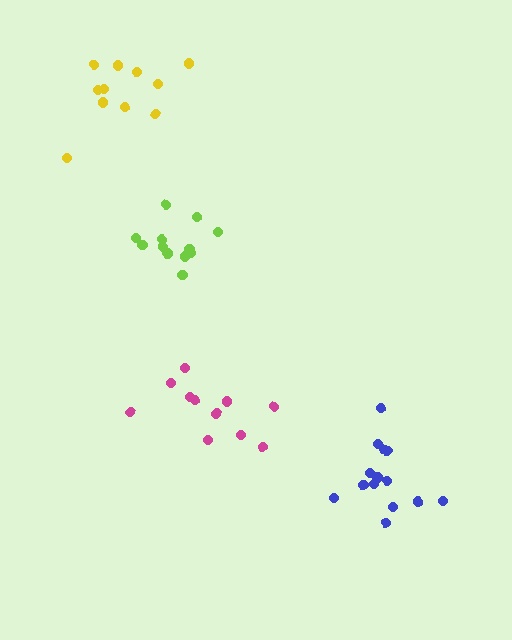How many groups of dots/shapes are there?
There are 4 groups.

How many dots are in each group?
Group 1: 11 dots, Group 2: 14 dots, Group 3: 11 dots, Group 4: 14 dots (50 total).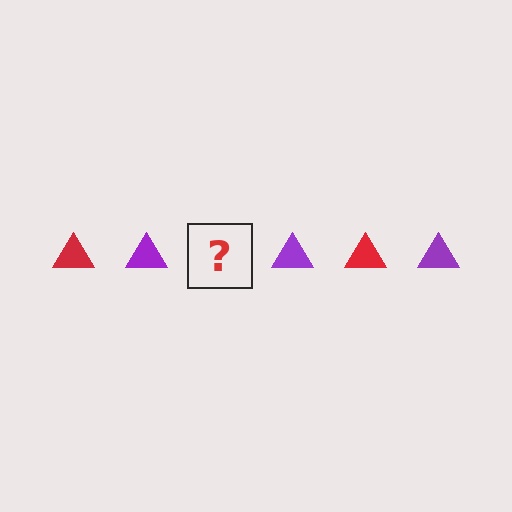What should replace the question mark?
The question mark should be replaced with a red triangle.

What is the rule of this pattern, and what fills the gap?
The rule is that the pattern cycles through red, purple triangles. The gap should be filled with a red triangle.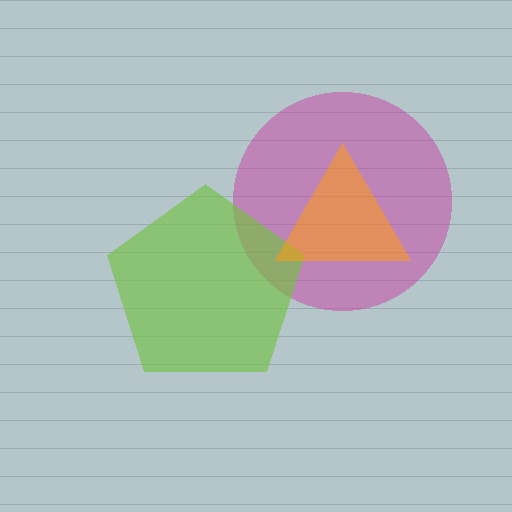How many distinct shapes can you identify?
There are 3 distinct shapes: a magenta circle, a lime pentagon, an orange triangle.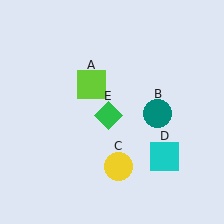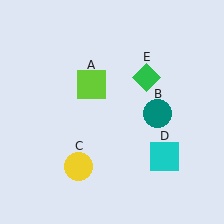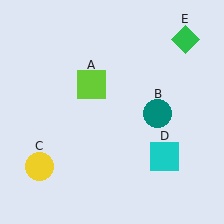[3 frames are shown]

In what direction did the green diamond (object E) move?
The green diamond (object E) moved up and to the right.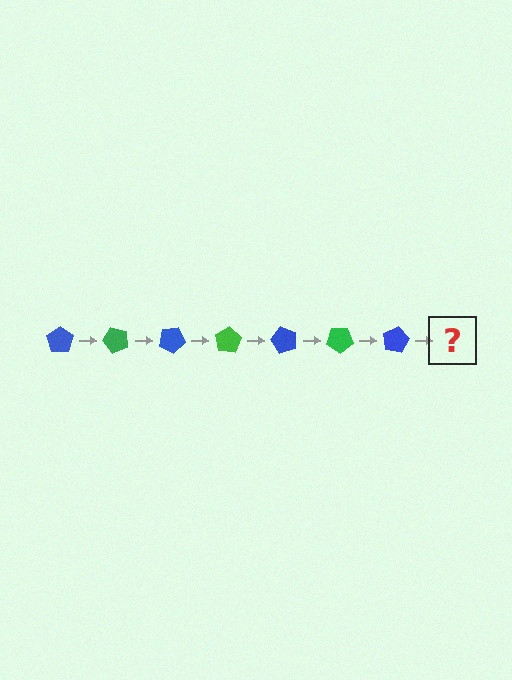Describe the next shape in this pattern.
It should be a green pentagon, rotated 350 degrees from the start.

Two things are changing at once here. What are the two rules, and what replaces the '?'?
The two rules are that it rotates 50 degrees each step and the color cycles through blue and green. The '?' should be a green pentagon, rotated 350 degrees from the start.